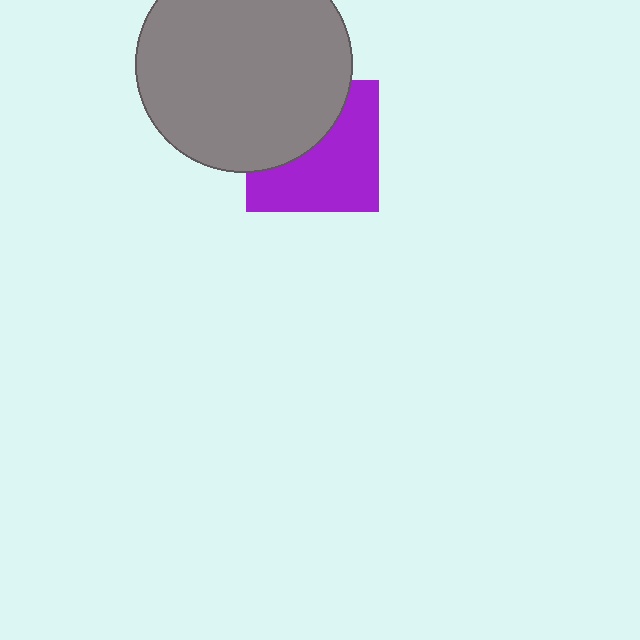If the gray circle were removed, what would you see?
You would see the complete purple square.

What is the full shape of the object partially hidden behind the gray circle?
The partially hidden object is a purple square.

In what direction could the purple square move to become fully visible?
The purple square could move toward the lower-right. That would shift it out from behind the gray circle entirely.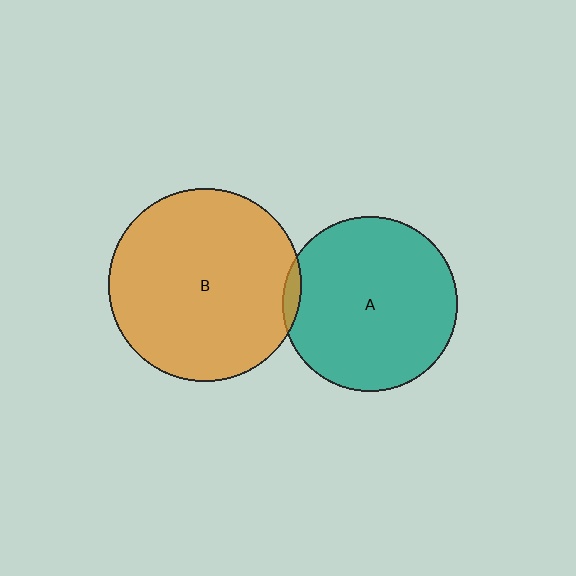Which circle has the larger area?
Circle B (orange).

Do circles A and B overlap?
Yes.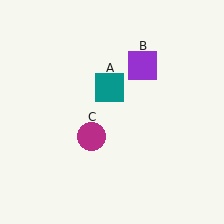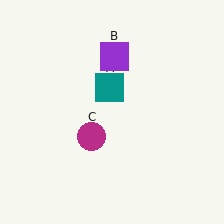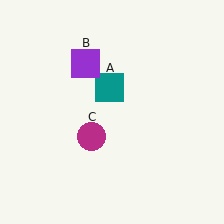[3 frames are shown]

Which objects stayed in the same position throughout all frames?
Teal square (object A) and magenta circle (object C) remained stationary.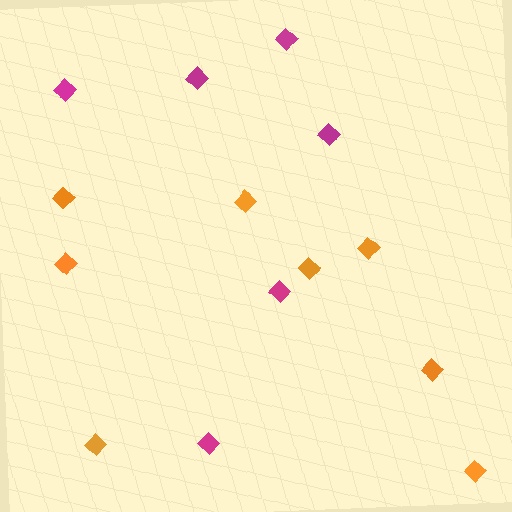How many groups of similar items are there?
There are 2 groups: one group of magenta diamonds (6) and one group of orange diamonds (8).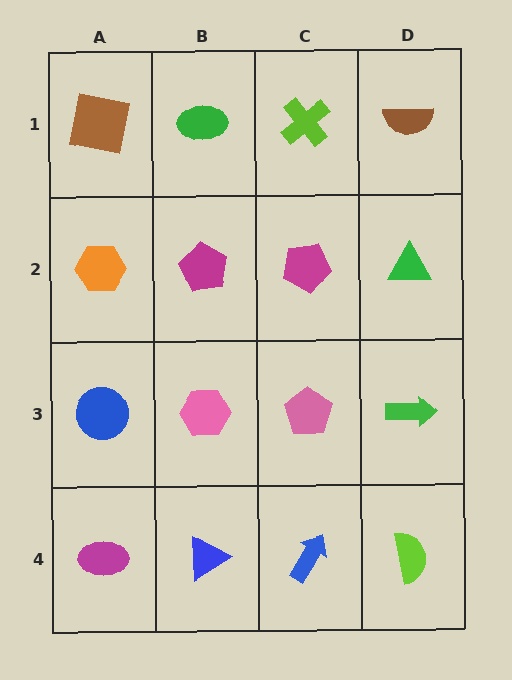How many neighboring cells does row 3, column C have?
4.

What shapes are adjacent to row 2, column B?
A green ellipse (row 1, column B), a pink hexagon (row 3, column B), an orange hexagon (row 2, column A), a magenta pentagon (row 2, column C).